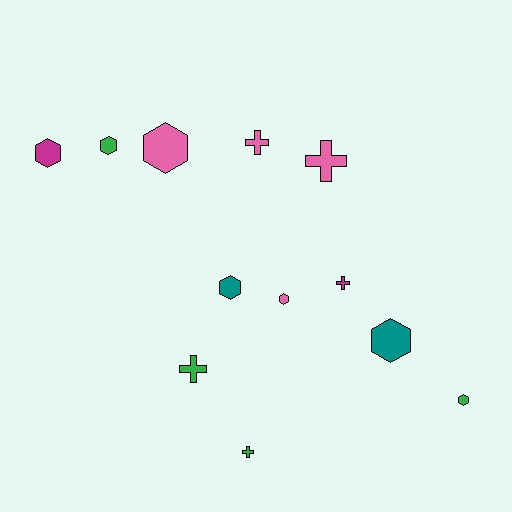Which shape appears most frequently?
Hexagon, with 7 objects.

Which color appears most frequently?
Green, with 4 objects.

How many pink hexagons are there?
There are 2 pink hexagons.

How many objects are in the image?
There are 12 objects.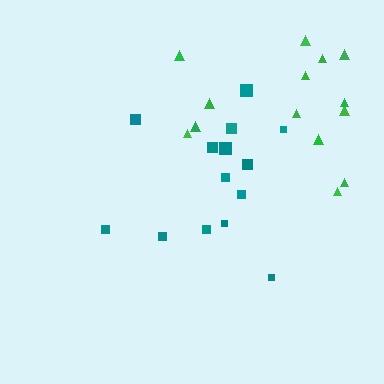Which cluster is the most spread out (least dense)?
Green.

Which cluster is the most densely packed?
Teal.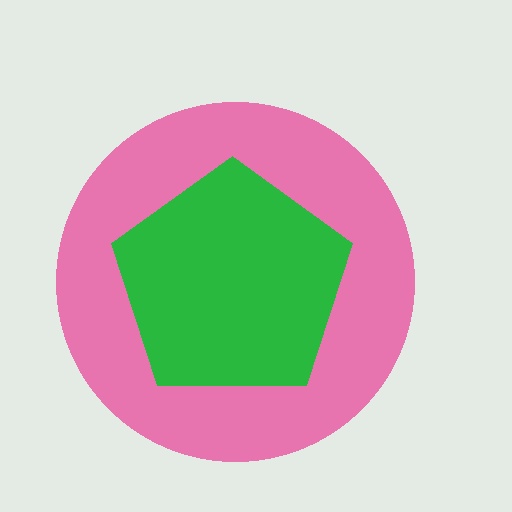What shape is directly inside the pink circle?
The green pentagon.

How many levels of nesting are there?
2.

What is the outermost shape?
The pink circle.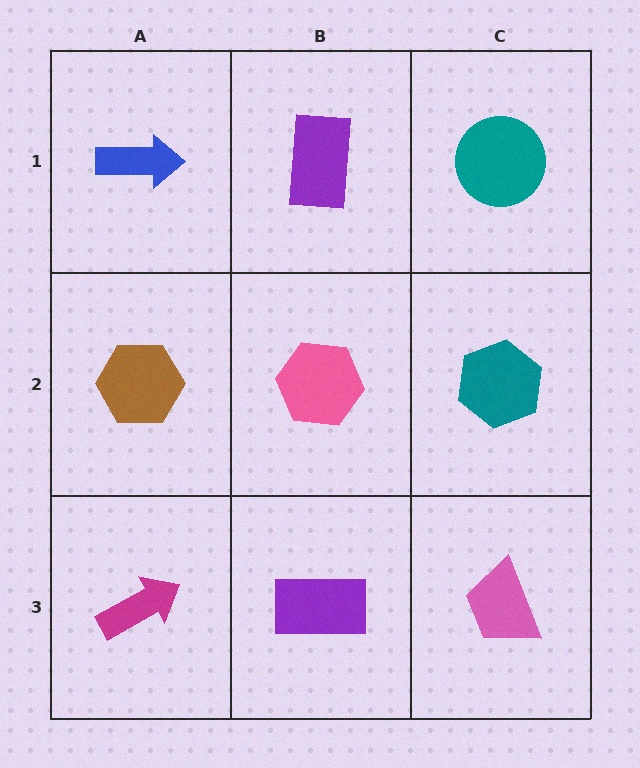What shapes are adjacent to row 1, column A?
A brown hexagon (row 2, column A), a purple rectangle (row 1, column B).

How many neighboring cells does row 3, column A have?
2.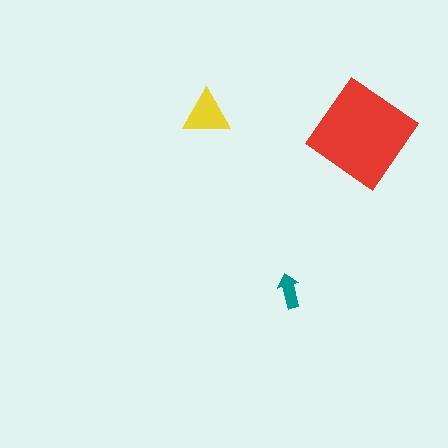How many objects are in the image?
There are 3 objects in the image.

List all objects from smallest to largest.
The teal arrow, the yellow triangle, the red diamond.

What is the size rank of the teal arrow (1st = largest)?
3rd.